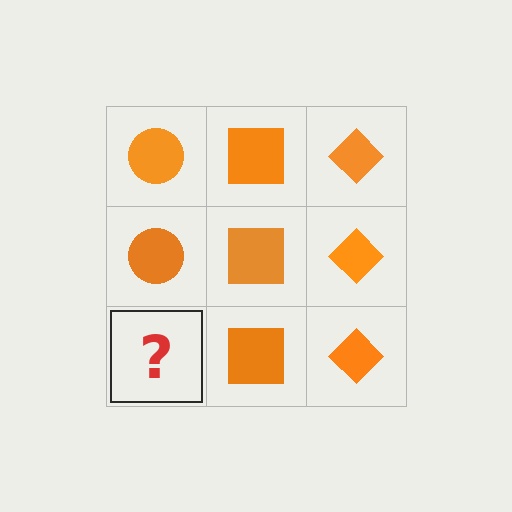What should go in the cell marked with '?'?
The missing cell should contain an orange circle.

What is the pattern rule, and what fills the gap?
The rule is that each column has a consistent shape. The gap should be filled with an orange circle.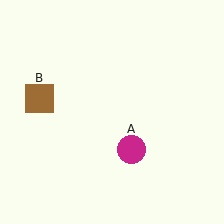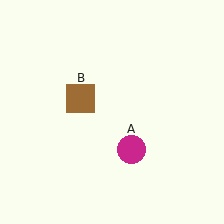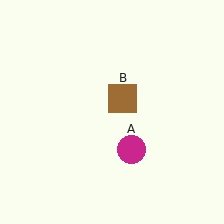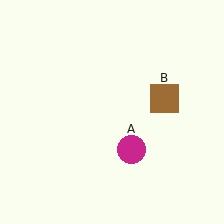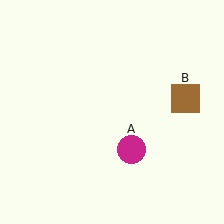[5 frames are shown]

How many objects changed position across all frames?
1 object changed position: brown square (object B).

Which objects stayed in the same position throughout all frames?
Magenta circle (object A) remained stationary.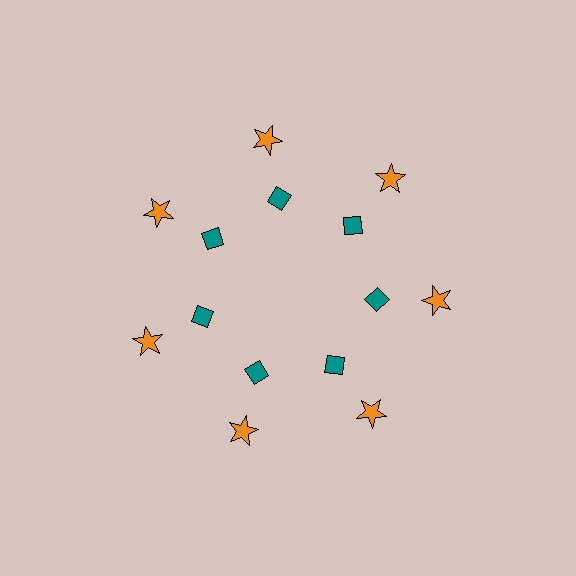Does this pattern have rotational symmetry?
Yes, this pattern has 7-fold rotational symmetry. It looks the same after rotating 51 degrees around the center.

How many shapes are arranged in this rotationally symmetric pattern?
There are 14 shapes, arranged in 7 groups of 2.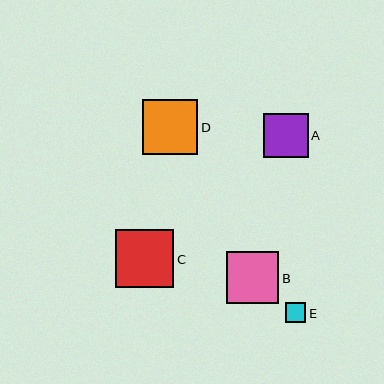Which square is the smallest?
Square E is the smallest with a size of approximately 20 pixels.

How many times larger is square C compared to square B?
Square C is approximately 1.1 times the size of square B.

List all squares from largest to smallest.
From largest to smallest: C, D, B, A, E.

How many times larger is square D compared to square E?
Square D is approximately 2.8 times the size of square E.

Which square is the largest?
Square C is the largest with a size of approximately 58 pixels.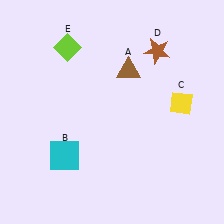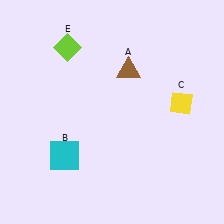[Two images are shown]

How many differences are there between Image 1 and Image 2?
There is 1 difference between the two images.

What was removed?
The brown star (D) was removed in Image 2.